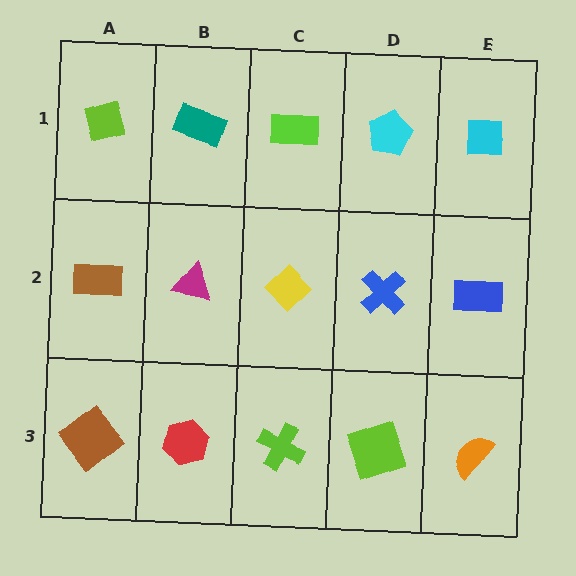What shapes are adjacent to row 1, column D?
A blue cross (row 2, column D), a lime rectangle (row 1, column C), a cyan square (row 1, column E).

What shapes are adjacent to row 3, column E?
A blue rectangle (row 2, column E), a lime square (row 3, column D).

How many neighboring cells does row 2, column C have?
4.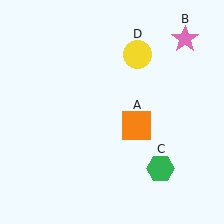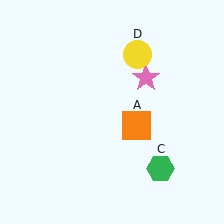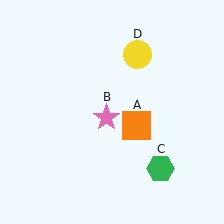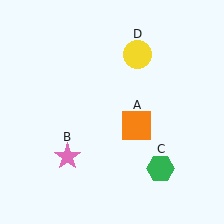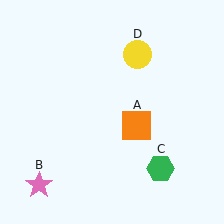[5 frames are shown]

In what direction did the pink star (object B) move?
The pink star (object B) moved down and to the left.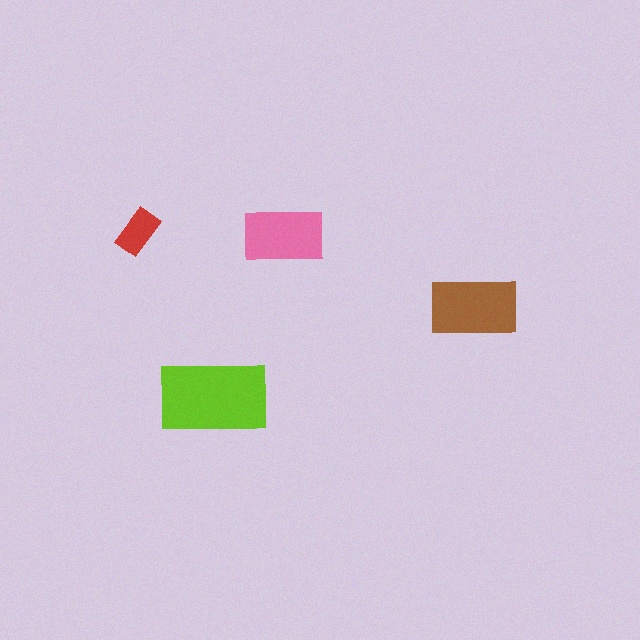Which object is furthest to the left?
The red rectangle is leftmost.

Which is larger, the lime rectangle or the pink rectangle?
The lime one.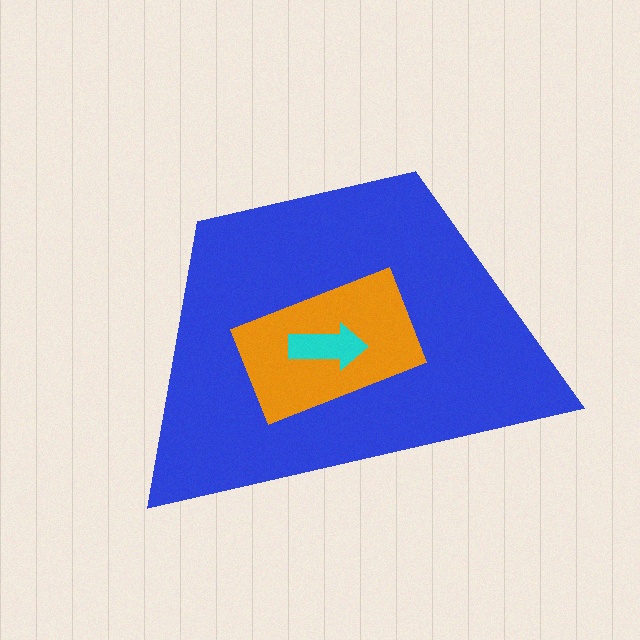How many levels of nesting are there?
3.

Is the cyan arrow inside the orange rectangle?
Yes.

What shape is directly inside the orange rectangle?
The cyan arrow.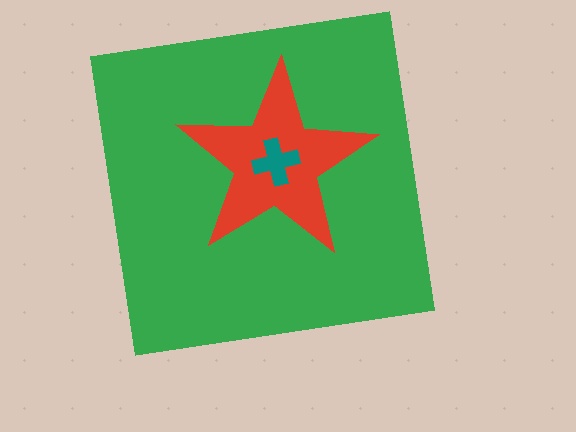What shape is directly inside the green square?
The red star.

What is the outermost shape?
The green square.